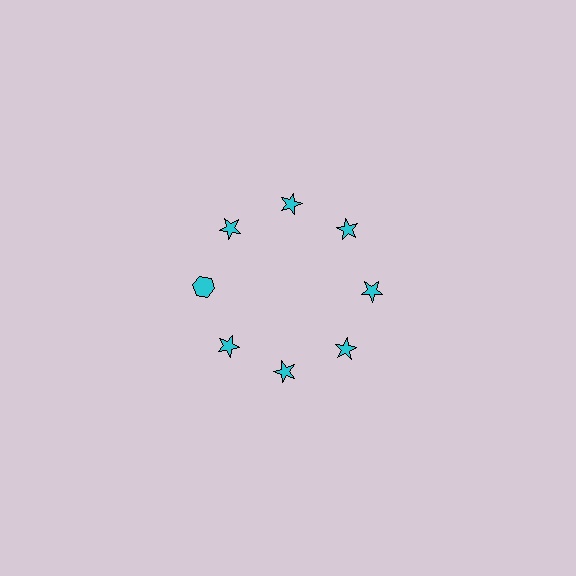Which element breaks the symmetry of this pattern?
The cyan hexagon at roughly the 9 o'clock position breaks the symmetry. All other shapes are cyan stars.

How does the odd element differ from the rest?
It has a different shape: hexagon instead of star.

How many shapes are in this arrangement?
There are 8 shapes arranged in a ring pattern.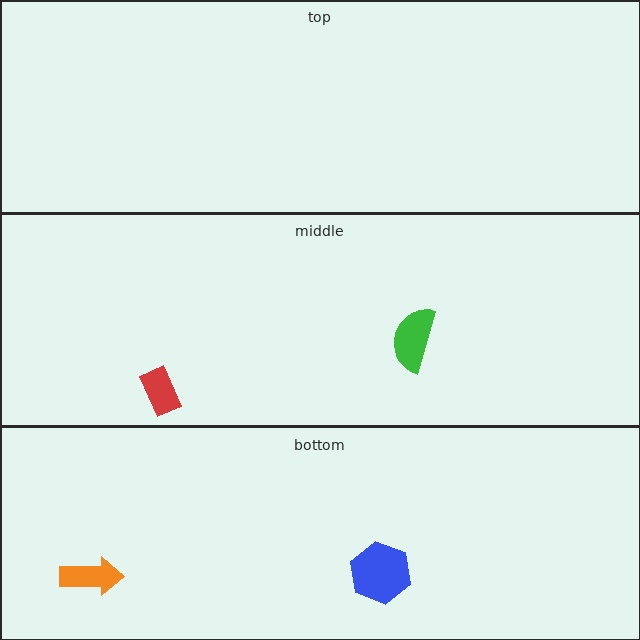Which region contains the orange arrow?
The bottom region.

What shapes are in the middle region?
The red rectangle, the green semicircle.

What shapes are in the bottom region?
The blue hexagon, the orange arrow.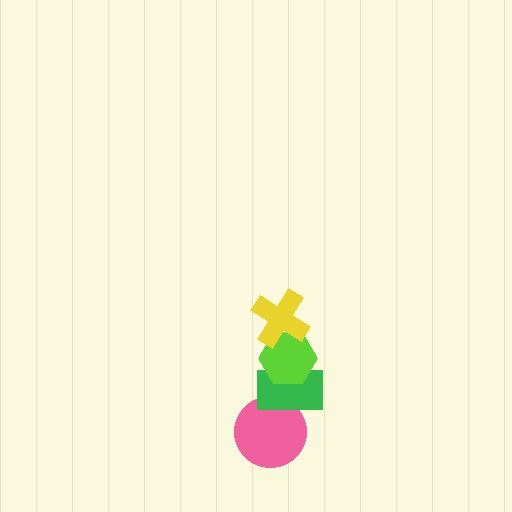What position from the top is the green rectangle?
The green rectangle is 3rd from the top.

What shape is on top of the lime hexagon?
The yellow cross is on top of the lime hexagon.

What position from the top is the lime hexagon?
The lime hexagon is 2nd from the top.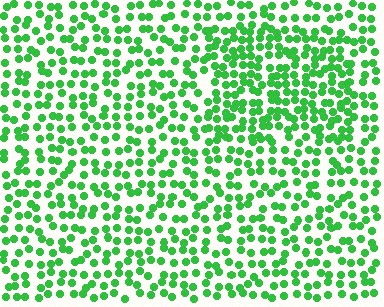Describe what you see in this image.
The image contains small green elements arranged at two different densities. A rectangle-shaped region is visible where the elements are more densely packed than the surrounding area.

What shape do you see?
I see a rectangle.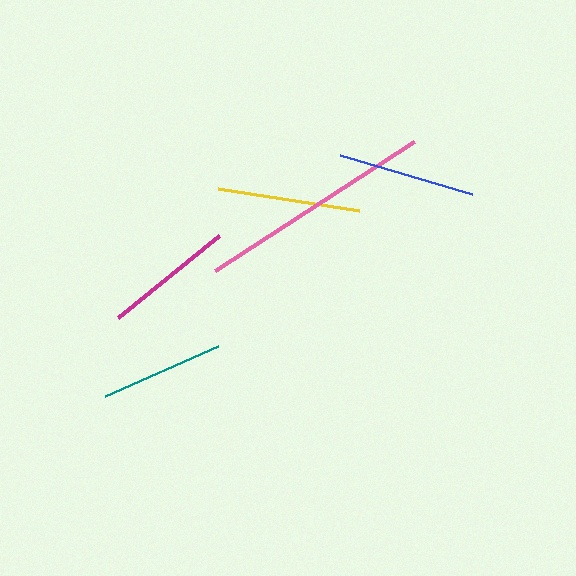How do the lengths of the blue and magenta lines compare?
The blue and magenta lines are approximately the same length.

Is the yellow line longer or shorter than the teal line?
The yellow line is longer than the teal line.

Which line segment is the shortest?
The teal line is the shortest at approximately 123 pixels.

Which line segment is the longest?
The pink line is the longest at approximately 237 pixels.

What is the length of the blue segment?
The blue segment is approximately 138 pixels long.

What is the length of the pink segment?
The pink segment is approximately 237 pixels long.